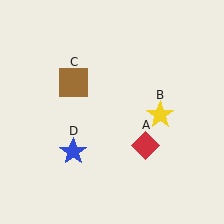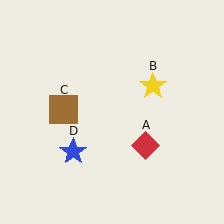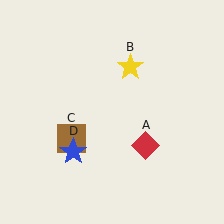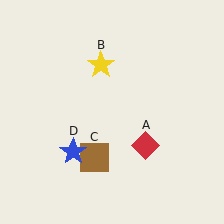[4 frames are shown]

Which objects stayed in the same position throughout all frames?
Red diamond (object A) and blue star (object D) remained stationary.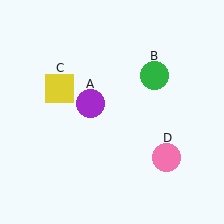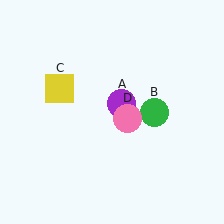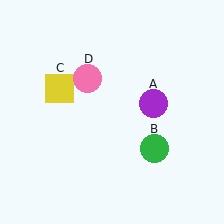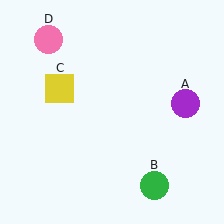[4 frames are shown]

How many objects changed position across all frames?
3 objects changed position: purple circle (object A), green circle (object B), pink circle (object D).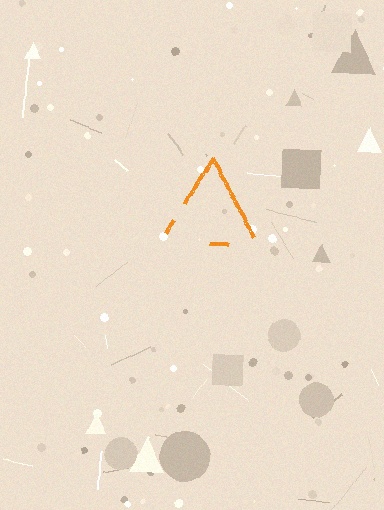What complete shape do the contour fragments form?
The contour fragments form a triangle.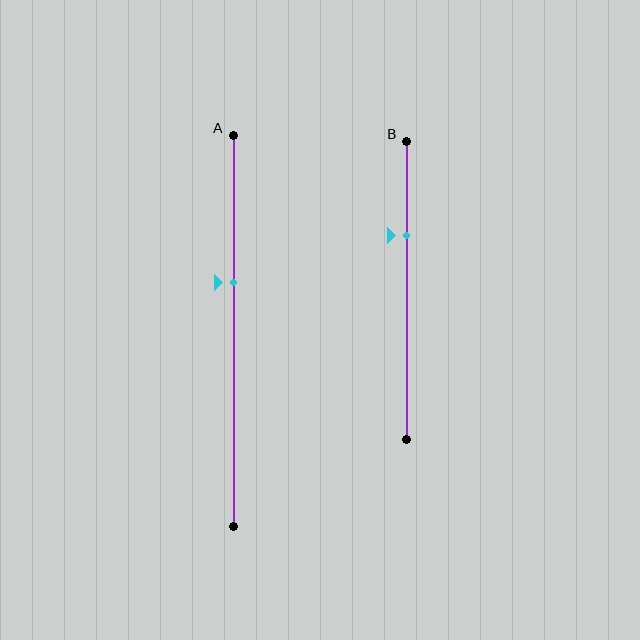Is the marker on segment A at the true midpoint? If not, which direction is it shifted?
No, the marker on segment A is shifted upward by about 12% of the segment length.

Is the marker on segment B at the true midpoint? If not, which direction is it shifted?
No, the marker on segment B is shifted upward by about 18% of the segment length.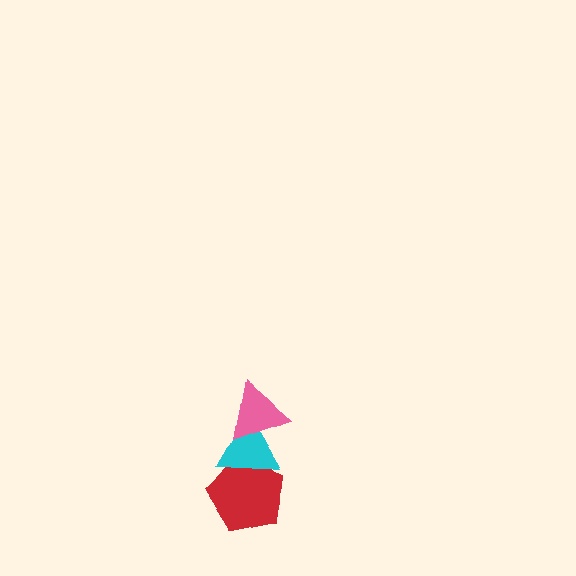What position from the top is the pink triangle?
The pink triangle is 1st from the top.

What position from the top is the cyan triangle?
The cyan triangle is 2nd from the top.